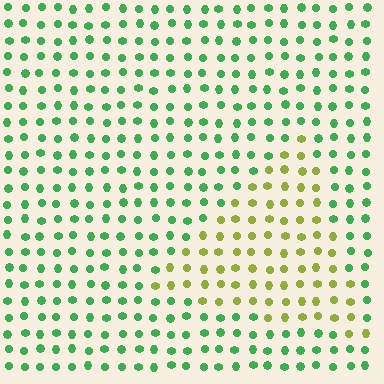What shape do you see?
I see a triangle.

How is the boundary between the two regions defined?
The boundary is defined purely by a slight shift in hue (about 54 degrees). Spacing, size, and orientation are identical on both sides.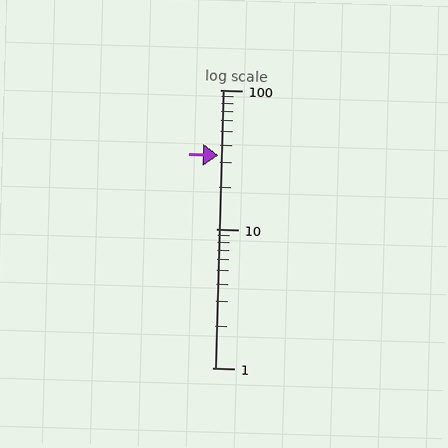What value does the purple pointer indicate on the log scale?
The pointer indicates approximately 34.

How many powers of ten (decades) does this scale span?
The scale spans 2 decades, from 1 to 100.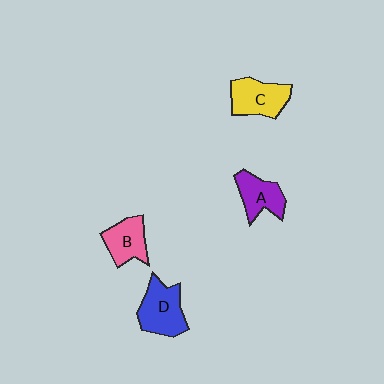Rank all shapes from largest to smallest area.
From largest to smallest: D (blue), C (yellow), B (pink), A (purple).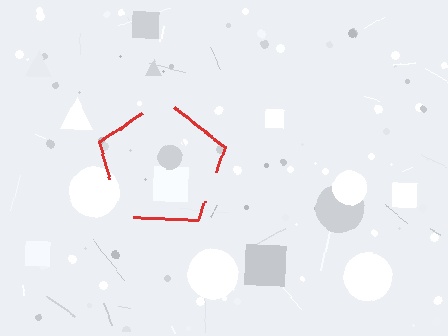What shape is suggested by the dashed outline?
The dashed outline suggests a pentagon.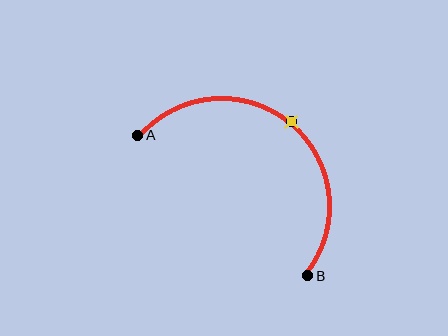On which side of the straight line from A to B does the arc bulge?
The arc bulges above and to the right of the straight line connecting A and B.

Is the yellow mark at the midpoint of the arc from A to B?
Yes. The yellow mark lies on the arc at equal arc-length from both A and B — it is the arc midpoint.